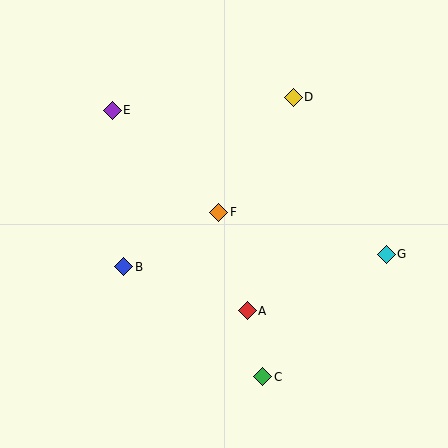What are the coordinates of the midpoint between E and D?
The midpoint between E and D is at (203, 104).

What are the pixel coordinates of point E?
Point E is at (112, 110).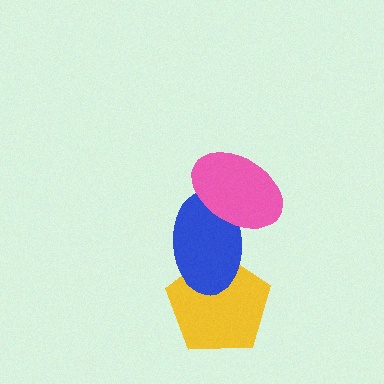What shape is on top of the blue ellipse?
The pink ellipse is on top of the blue ellipse.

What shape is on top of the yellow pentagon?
The blue ellipse is on top of the yellow pentagon.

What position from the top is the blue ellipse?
The blue ellipse is 2nd from the top.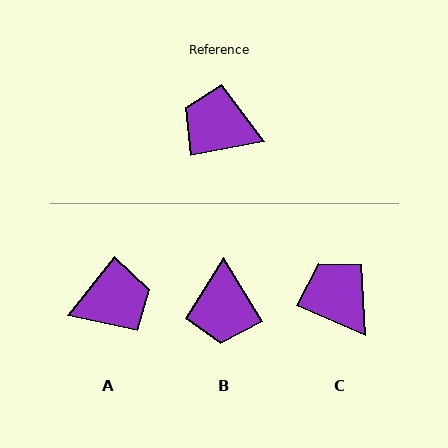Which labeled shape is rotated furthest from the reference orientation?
A, about 139 degrees away.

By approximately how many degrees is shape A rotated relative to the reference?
Approximately 139 degrees clockwise.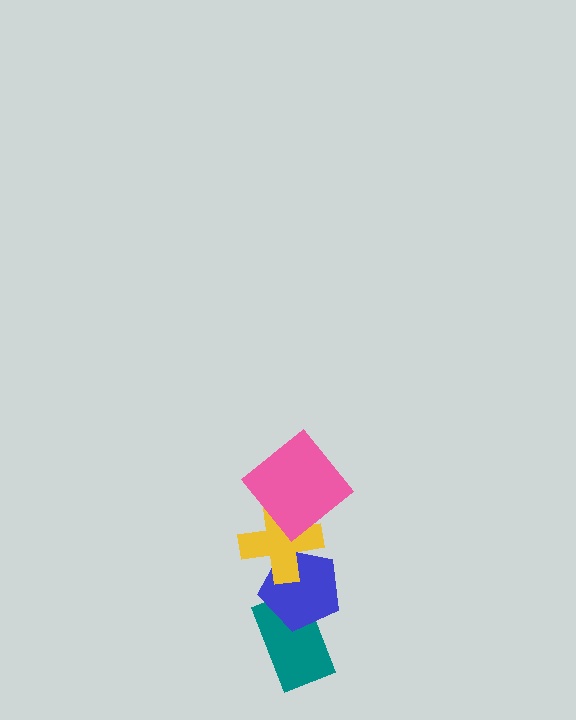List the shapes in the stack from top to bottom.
From top to bottom: the pink diamond, the yellow cross, the blue pentagon, the teal rectangle.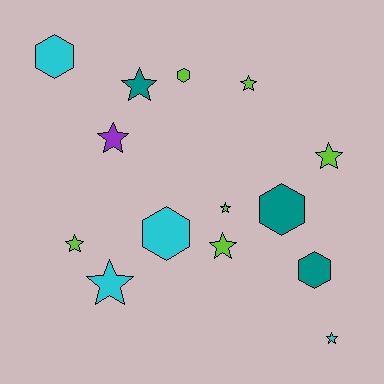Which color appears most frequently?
Lime, with 6 objects.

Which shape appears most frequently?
Star, with 9 objects.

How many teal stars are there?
There is 1 teal star.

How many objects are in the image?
There are 14 objects.